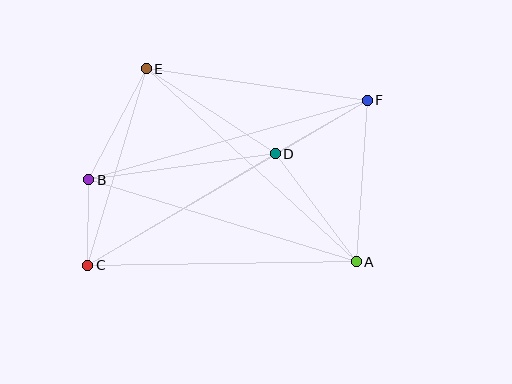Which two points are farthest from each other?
Points C and F are farthest from each other.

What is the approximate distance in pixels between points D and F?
The distance between D and F is approximately 106 pixels.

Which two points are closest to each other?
Points B and C are closest to each other.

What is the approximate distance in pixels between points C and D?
The distance between C and D is approximately 218 pixels.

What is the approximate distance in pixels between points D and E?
The distance between D and E is approximately 154 pixels.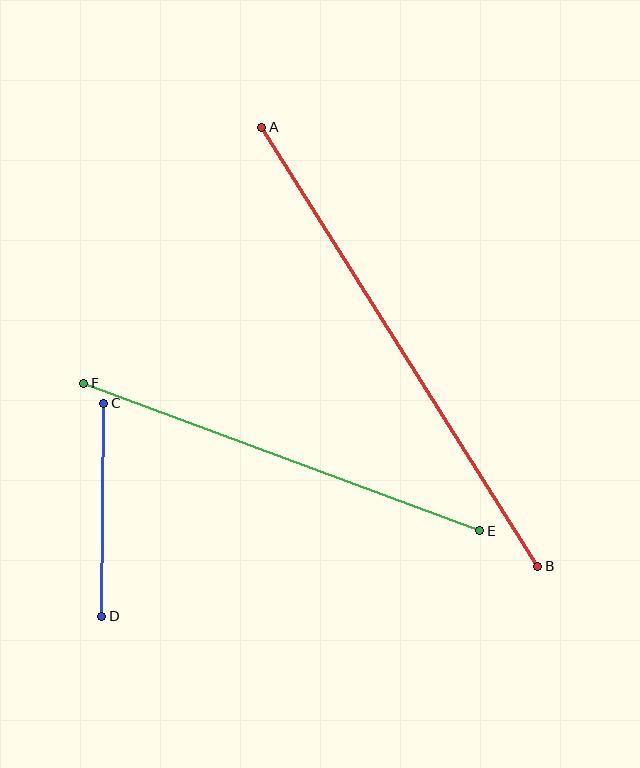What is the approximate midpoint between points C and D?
The midpoint is at approximately (103, 510) pixels.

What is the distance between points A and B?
The distance is approximately 519 pixels.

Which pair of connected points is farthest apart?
Points A and B are farthest apart.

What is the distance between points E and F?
The distance is approximately 422 pixels.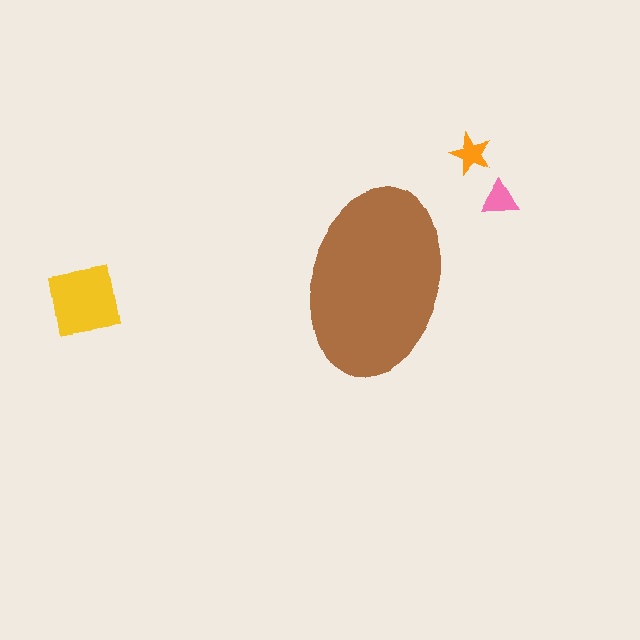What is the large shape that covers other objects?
A brown ellipse.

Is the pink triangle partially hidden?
No, the pink triangle is fully visible.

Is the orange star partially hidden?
No, the orange star is fully visible.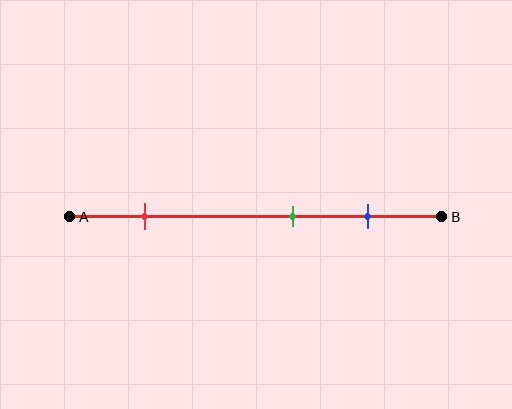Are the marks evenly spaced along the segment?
No, the marks are not evenly spaced.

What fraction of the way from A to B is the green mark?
The green mark is approximately 60% (0.6) of the way from A to B.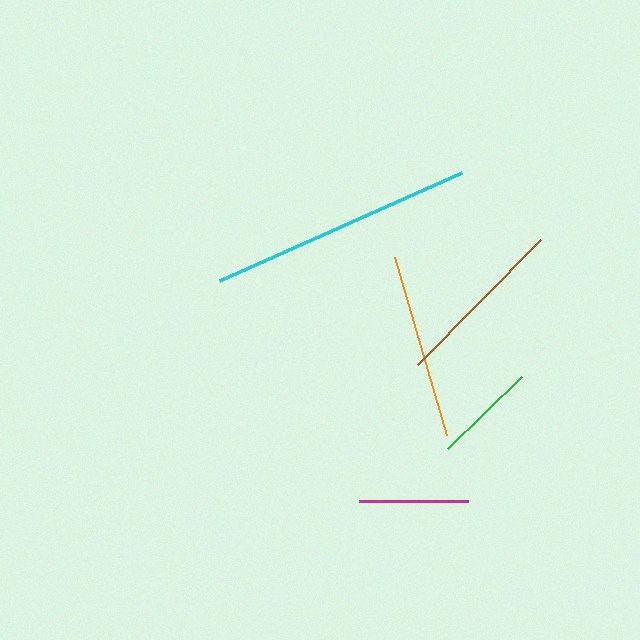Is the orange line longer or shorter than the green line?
The orange line is longer than the green line.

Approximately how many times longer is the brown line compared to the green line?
The brown line is approximately 1.7 times the length of the green line.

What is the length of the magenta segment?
The magenta segment is approximately 109 pixels long.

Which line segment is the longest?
The cyan line is the longest at approximately 265 pixels.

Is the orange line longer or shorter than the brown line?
The orange line is longer than the brown line.